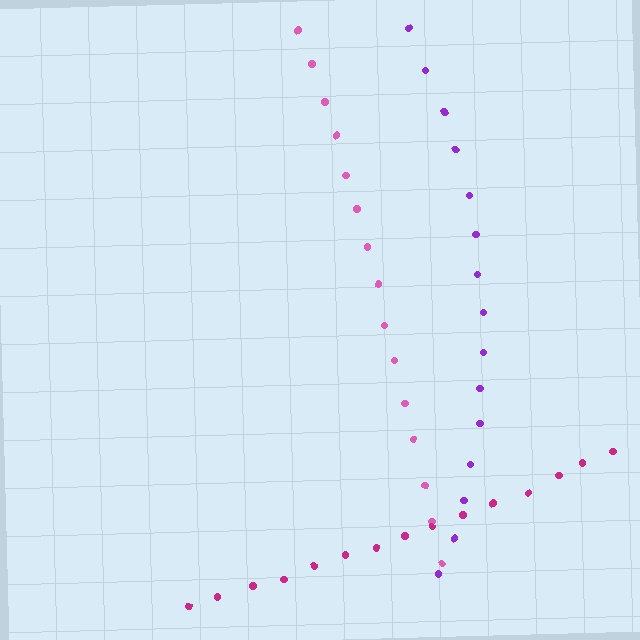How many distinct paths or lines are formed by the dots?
There are 3 distinct paths.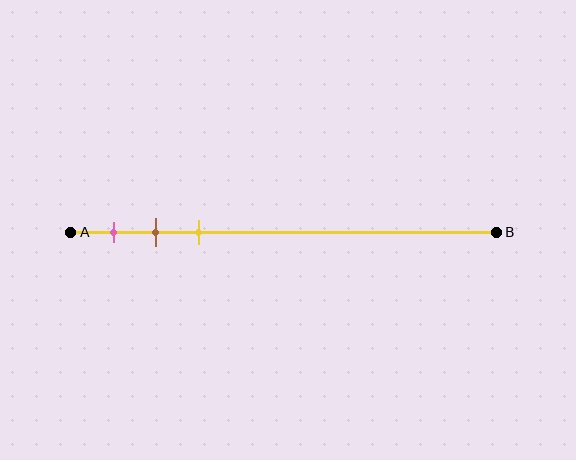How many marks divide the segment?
There are 3 marks dividing the segment.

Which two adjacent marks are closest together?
The brown and yellow marks are the closest adjacent pair.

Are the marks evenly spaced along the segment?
Yes, the marks are approximately evenly spaced.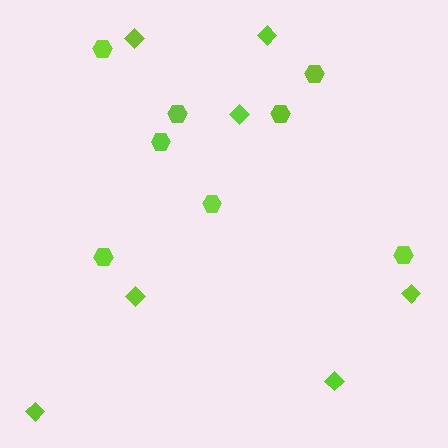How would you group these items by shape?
There are 2 groups: one group of hexagons (8) and one group of diamonds (7).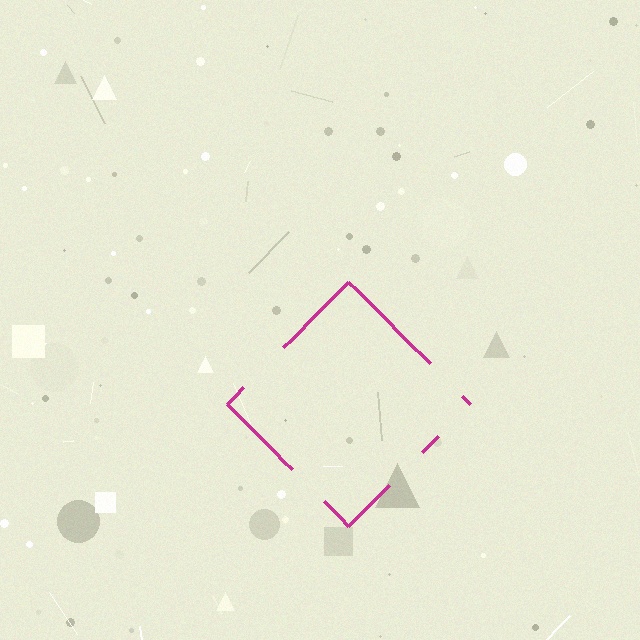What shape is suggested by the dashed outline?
The dashed outline suggests a diamond.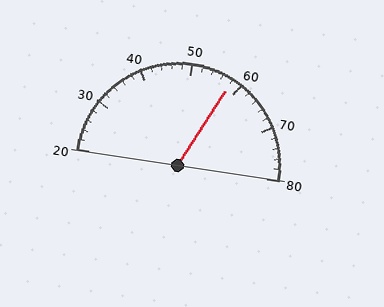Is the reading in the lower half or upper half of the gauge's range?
The reading is in the upper half of the range (20 to 80).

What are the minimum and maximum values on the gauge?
The gauge ranges from 20 to 80.